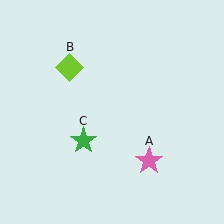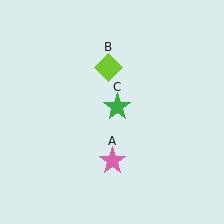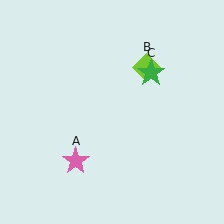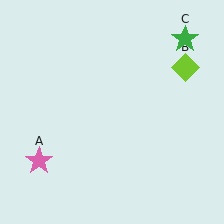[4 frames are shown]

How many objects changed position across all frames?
3 objects changed position: pink star (object A), lime diamond (object B), green star (object C).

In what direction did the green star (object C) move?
The green star (object C) moved up and to the right.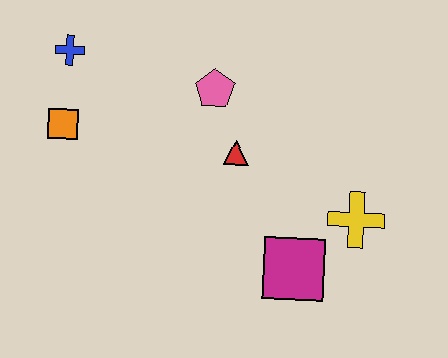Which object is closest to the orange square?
The blue cross is closest to the orange square.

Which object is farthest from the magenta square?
The blue cross is farthest from the magenta square.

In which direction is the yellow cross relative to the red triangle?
The yellow cross is to the right of the red triangle.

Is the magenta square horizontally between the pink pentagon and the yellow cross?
Yes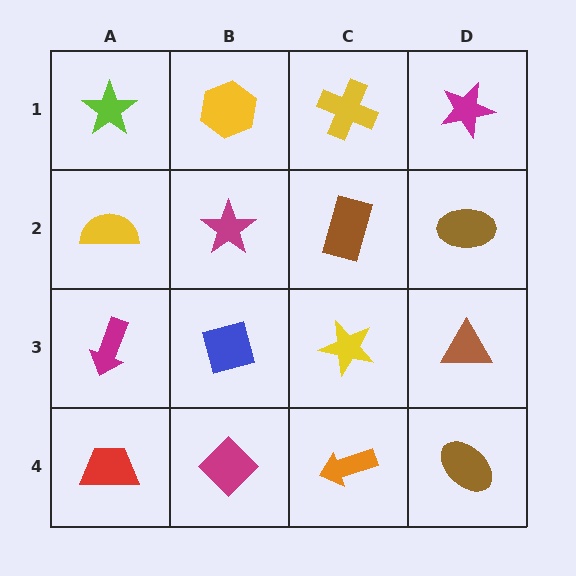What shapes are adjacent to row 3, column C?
A brown rectangle (row 2, column C), an orange arrow (row 4, column C), a blue diamond (row 3, column B), a brown triangle (row 3, column D).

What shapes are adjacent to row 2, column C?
A yellow cross (row 1, column C), a yellow star (row 3, column C), a magenta star (row 2, column B), a brown ellipse (row 2, column D).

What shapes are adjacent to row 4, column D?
A brown triangle (row 3, column D), an orange arrow (row 4, column C).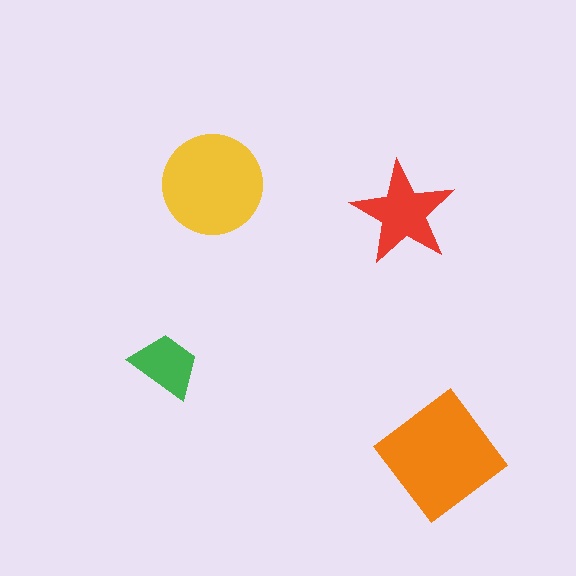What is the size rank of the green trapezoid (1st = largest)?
4th.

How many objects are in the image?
There are 4 objects in the image.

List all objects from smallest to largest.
The green trapezoid, the red star, the yellow circle, the orange diamond.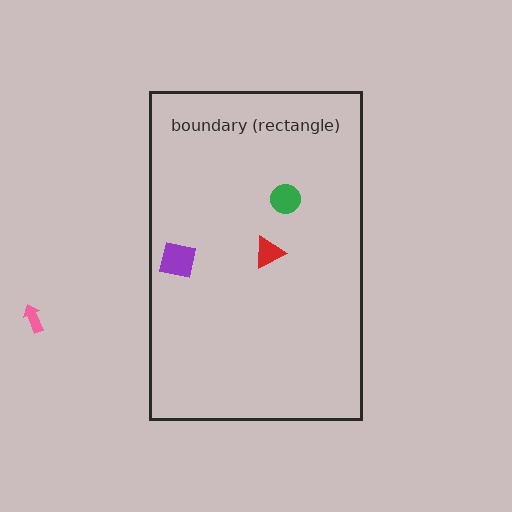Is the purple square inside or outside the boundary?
Inside.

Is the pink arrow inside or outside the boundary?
Outside.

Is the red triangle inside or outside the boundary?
Inside.